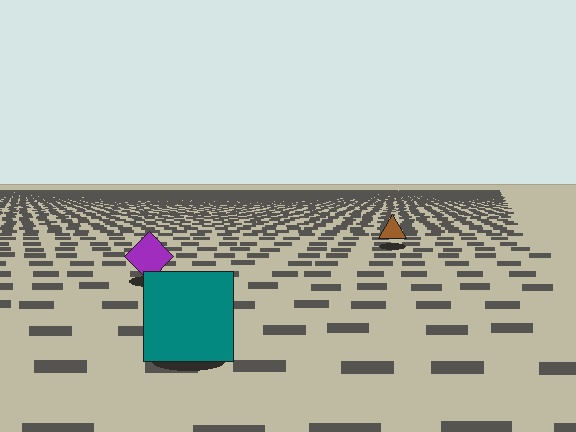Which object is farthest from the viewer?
The brown triangle is farthest from the viewer. It appears smaller and the ground texture around it is denser.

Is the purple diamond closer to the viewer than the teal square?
No. The teal square is closer — you can tell from the texture gradient: the ground texture is coarser near it.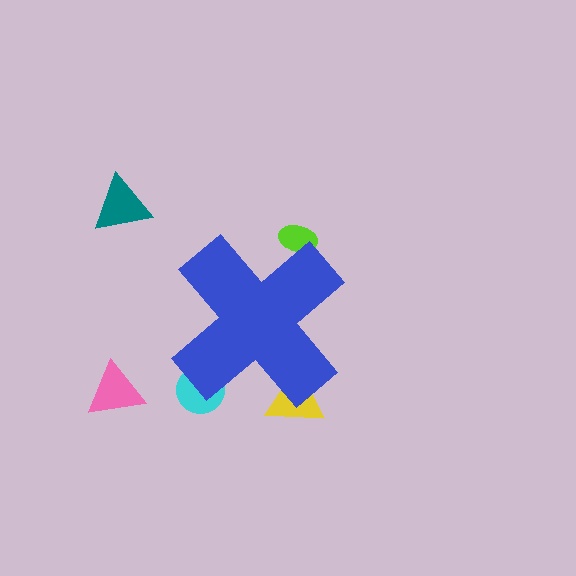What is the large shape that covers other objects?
A blue cross.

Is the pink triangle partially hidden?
No, the pink triangle is fully visible.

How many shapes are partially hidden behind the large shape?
3 shapes are partially hidden.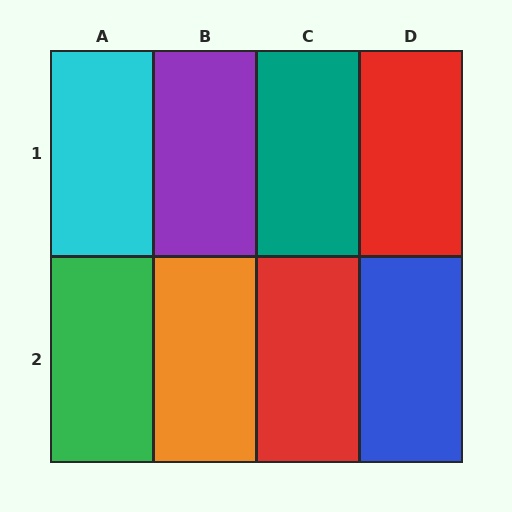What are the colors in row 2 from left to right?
Green, orange, red, blue.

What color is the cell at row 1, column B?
Purple.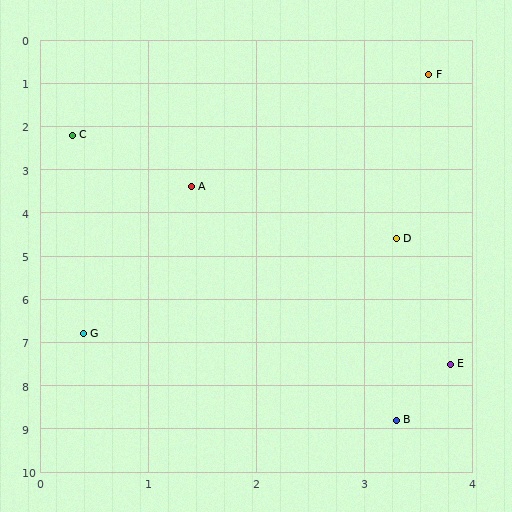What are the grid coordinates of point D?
Point D is at approximately (3.3, 4.6).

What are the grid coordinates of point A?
Point A is at approximately (1.4, 3.4).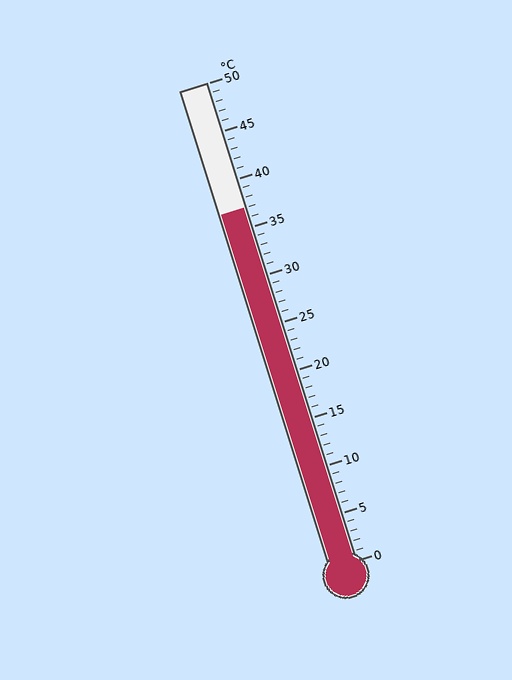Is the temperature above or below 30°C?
The temperature is above 30°C.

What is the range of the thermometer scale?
The thermometer scale ranges from 0°C to 50°C.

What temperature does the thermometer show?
The thermometer shows approximately 37°C.